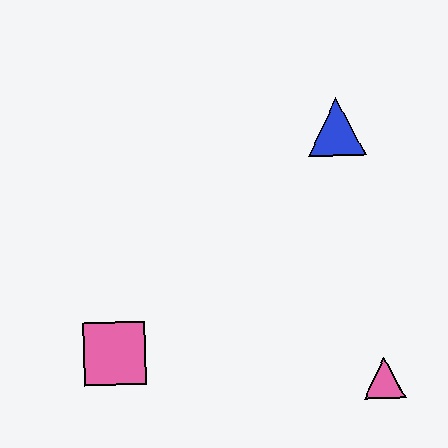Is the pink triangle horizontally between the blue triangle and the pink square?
No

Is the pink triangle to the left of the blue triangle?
No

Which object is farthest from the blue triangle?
The pink square is farthest from the blue triangle.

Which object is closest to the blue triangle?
The pink triangle is closest to the blue triangle.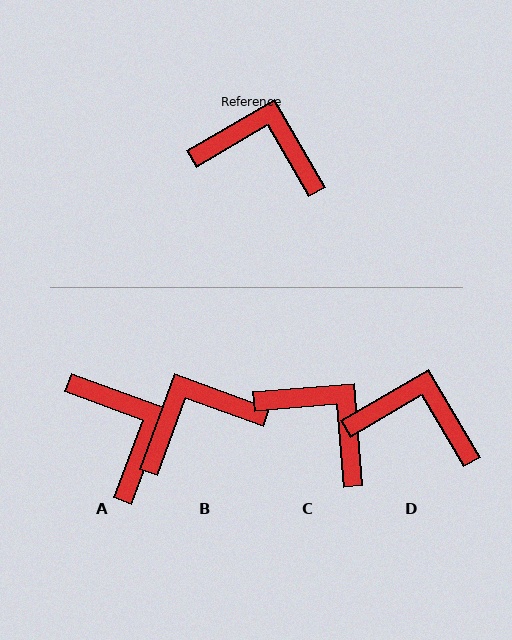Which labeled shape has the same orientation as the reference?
D.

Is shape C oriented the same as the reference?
No, it is off by about 26 degrees.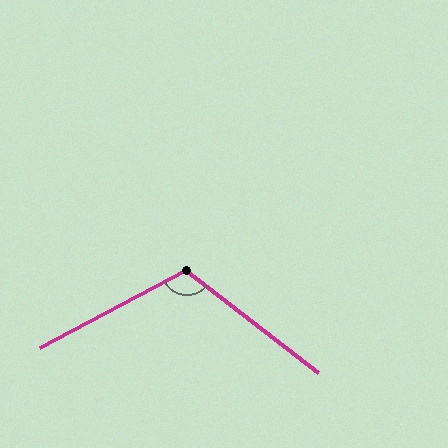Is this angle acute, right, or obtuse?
It is obtuse.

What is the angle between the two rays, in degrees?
Approximately 114 degrees.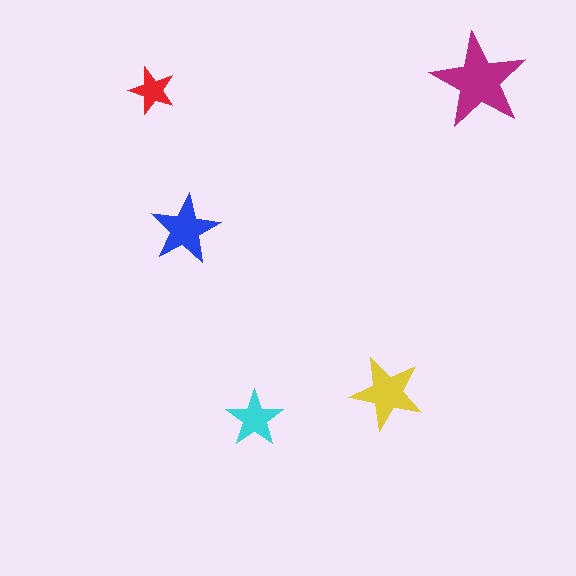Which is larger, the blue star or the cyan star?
The blue one.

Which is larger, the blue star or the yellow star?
The yellow one.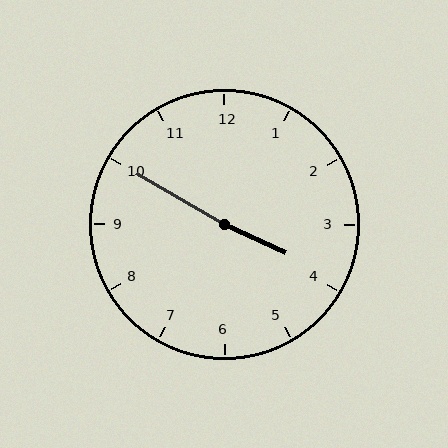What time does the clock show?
3:50.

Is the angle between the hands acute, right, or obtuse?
It is obtuse.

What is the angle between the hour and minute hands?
Approximately 175 degrees.